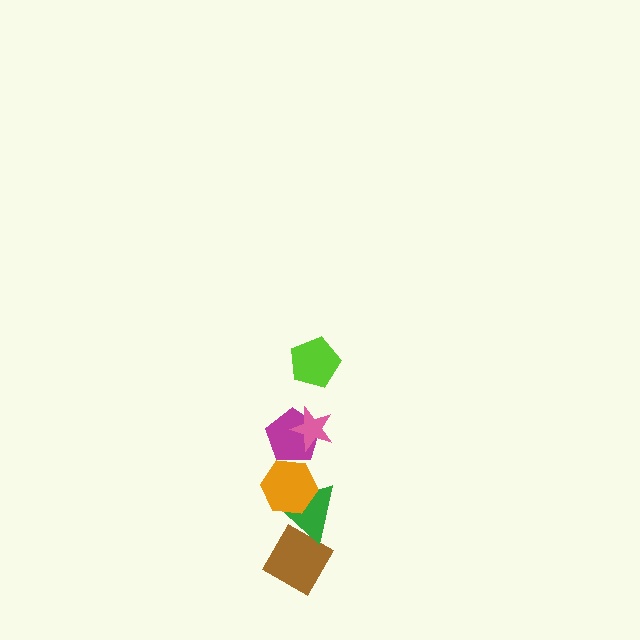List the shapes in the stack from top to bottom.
From top to bottom: the lime pentagon, the pink star, the magenta pentagon, the orange hexagon, the green triangle, the brown diamond.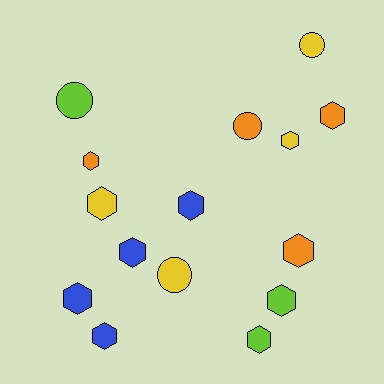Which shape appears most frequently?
Hexagon, with 11 objects.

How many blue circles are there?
There are no blue circles.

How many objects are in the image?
There are 15 objects.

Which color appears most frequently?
Yellow, with 4 objects.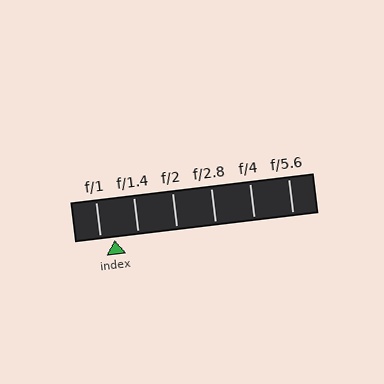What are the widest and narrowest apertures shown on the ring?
The widest aperture shown is f/1 and the narrowest is f/5.6.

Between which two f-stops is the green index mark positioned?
The index mark is between f/1 and f/1.4.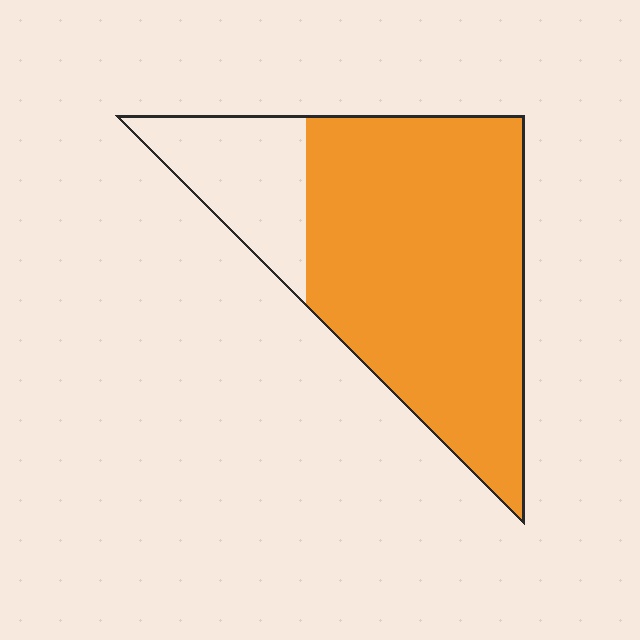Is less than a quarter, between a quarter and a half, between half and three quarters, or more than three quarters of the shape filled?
More than three quarters.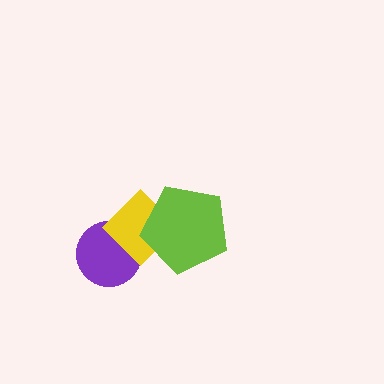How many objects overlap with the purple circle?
1 object overlaps with the purple circle.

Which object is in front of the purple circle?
The yellow diamond is in front of the purple circle.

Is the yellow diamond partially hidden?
Yes, it is partially covered by another shape.